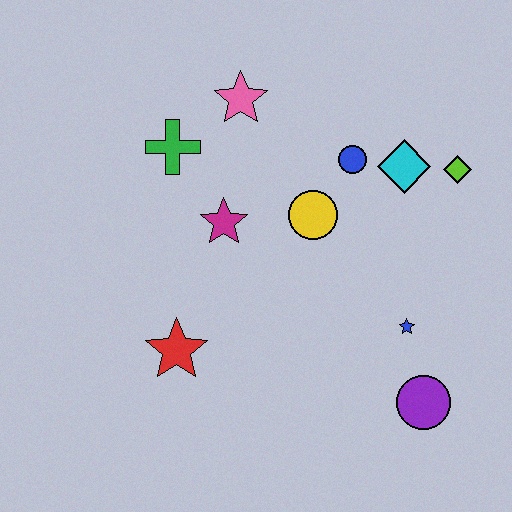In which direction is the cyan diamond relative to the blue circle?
The cyan diamond is to the right of the blue circle.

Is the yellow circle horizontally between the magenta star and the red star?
No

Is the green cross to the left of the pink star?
Yes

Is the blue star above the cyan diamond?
No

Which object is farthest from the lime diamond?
The red star is farthest from the lime diamond.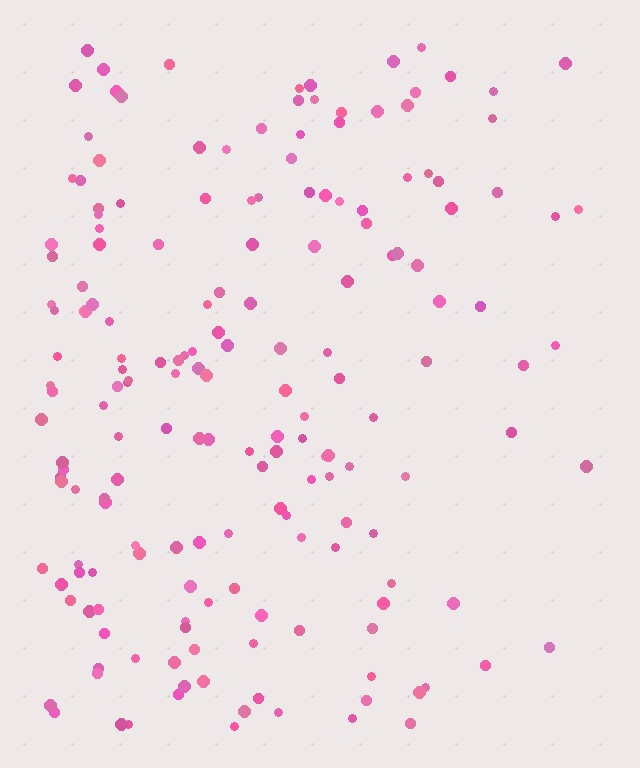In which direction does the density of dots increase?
From right to left, with the left side densest.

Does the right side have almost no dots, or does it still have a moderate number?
Still a moderate number, just noticeably fewer than the left.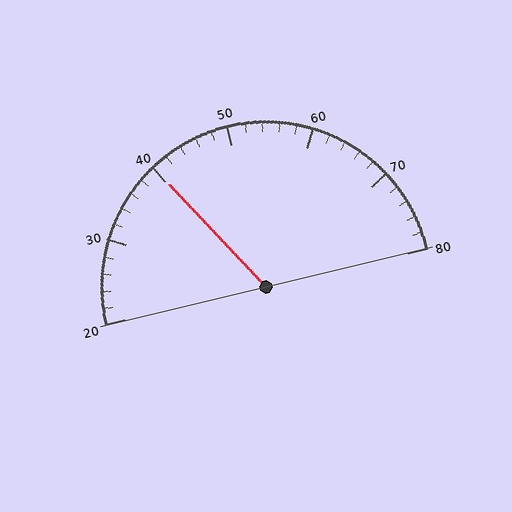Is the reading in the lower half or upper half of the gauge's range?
The reading is in the lower half of the range (20 to 80).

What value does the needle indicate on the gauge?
The needle indicates approximately 40.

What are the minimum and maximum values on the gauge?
The gauge ranges from 20 to 80.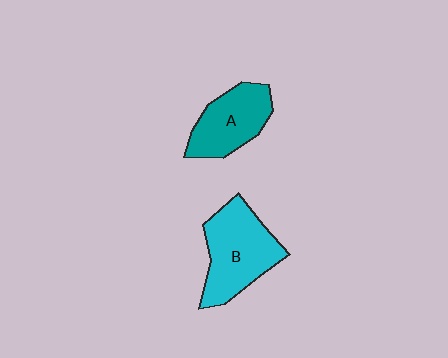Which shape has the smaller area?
Shape A (teal).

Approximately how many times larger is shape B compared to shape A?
Approximately 1.3 times.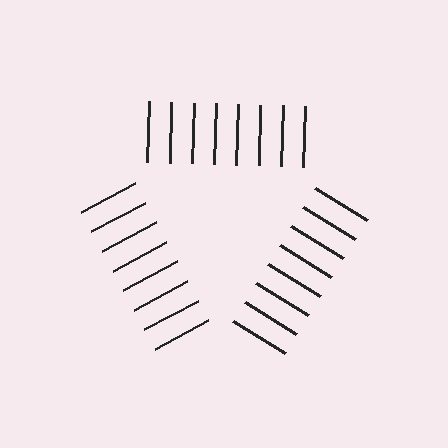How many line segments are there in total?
24 — 8 along each of the 3 edges.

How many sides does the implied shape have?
3 sides — the line-ends trace a triangle.